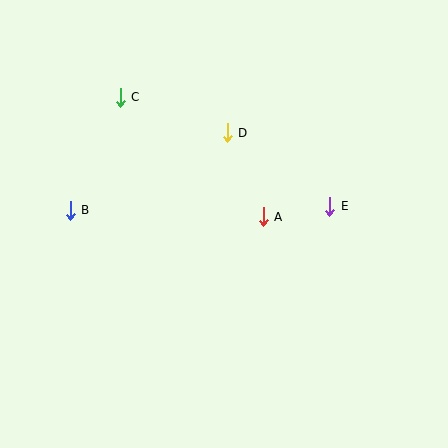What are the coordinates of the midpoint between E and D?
The midpoint between E and D is at (279, 170).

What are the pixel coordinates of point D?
Point D is at (227, 133).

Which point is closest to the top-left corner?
Point C is closest to the top-left corner.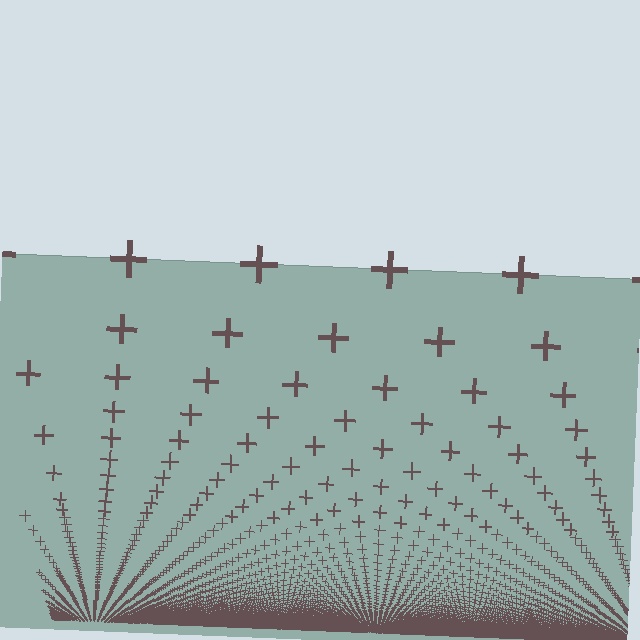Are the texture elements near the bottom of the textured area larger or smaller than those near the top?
Smaller. The gradient is inverted — elements near the bottom are smaller and denser.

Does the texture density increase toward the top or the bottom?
Density increases toward the bottom.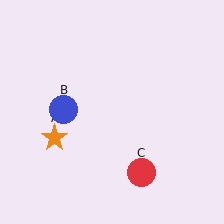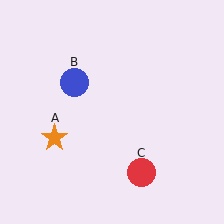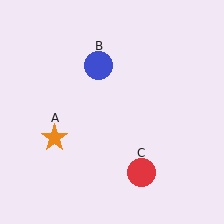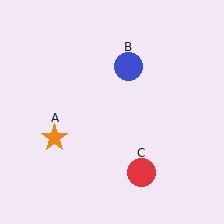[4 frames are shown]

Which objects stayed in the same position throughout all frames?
Orange star (object A) and red circle (object C) remained stationary.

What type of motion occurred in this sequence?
The blue circle (object B) rotated clockwise around the center of the scene.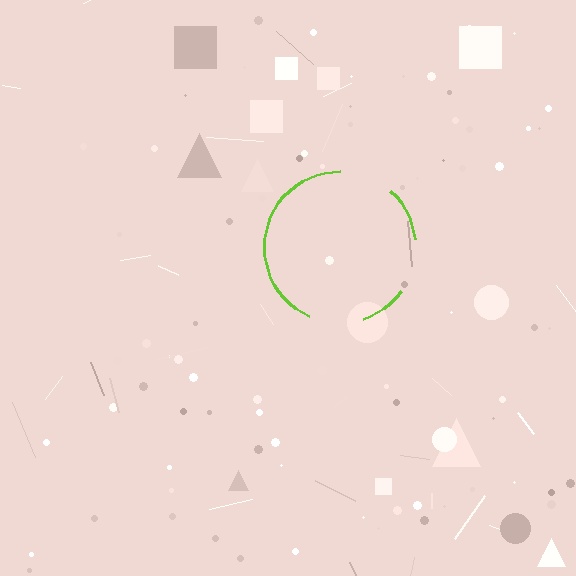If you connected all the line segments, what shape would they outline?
They would outline a circle.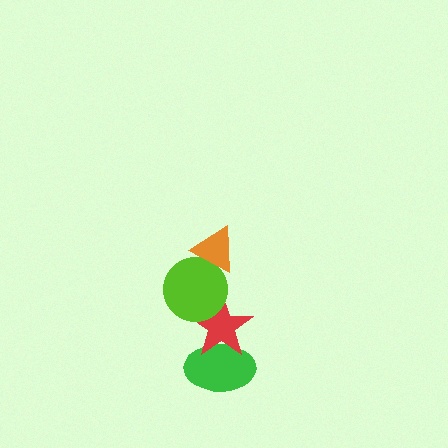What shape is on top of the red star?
The lime circle is on top of the red star.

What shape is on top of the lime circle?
The orange triangle is on top of the lime circle.